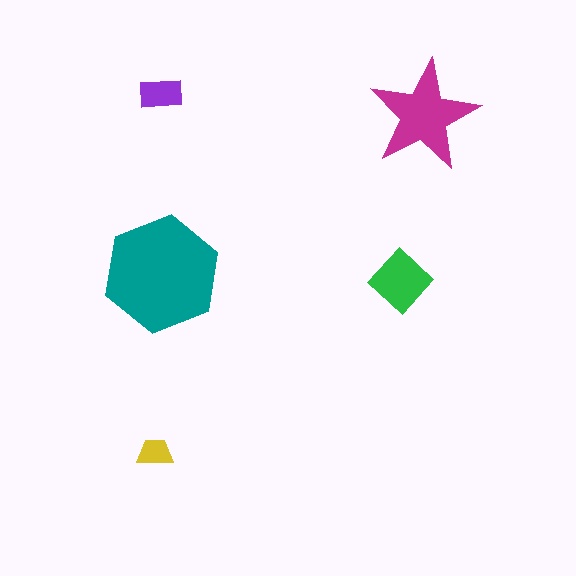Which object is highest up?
The purple rectangle is topmost.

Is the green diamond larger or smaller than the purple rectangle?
Larger.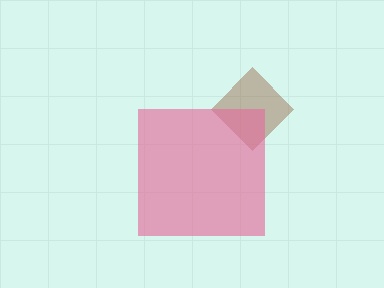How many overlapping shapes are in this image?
There are 2 overlapping shapes in the image.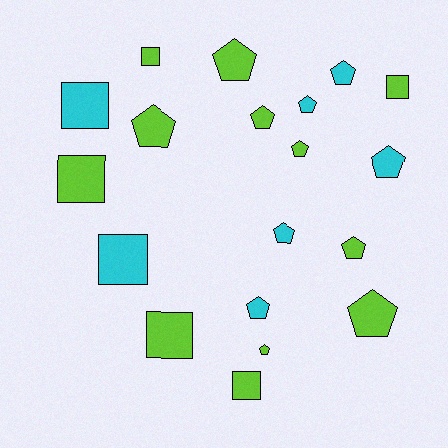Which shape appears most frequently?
Pentagon, with 12 objects.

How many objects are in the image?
There are 19 objects.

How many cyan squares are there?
There are 2 cyan squares.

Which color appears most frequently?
Lime, with 12 objects.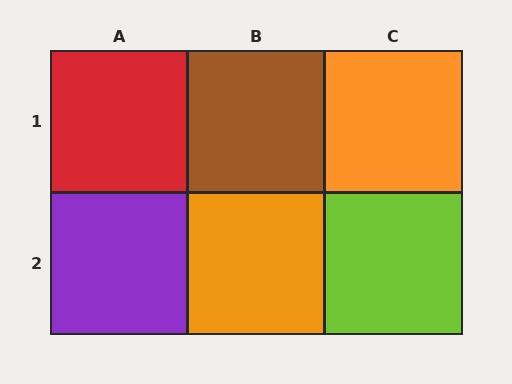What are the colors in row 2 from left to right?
Purple, orange, lime.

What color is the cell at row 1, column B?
Brown.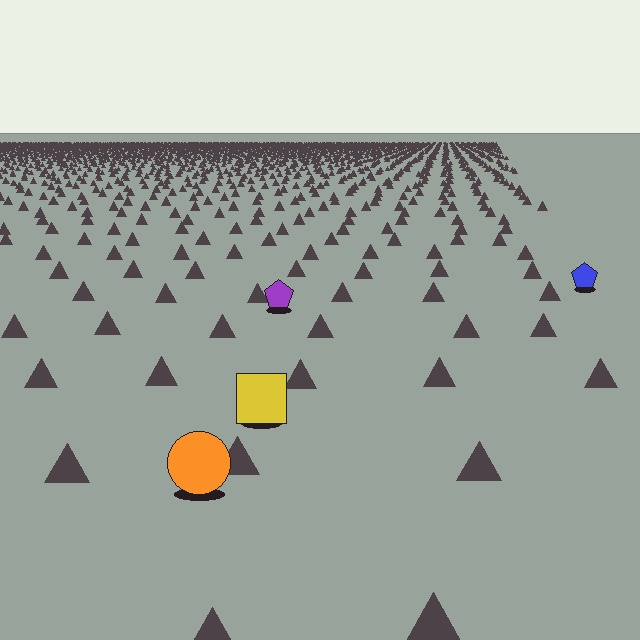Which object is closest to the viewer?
The orange circle is closest. The texture marks near it are larger and more spread out.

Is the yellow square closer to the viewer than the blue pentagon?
Yes. The yellow square is closer — you can tell from the texture gradient: the ground texture is coarser near it.